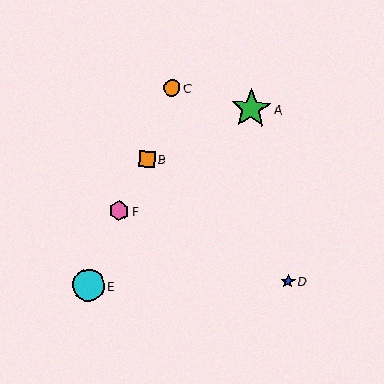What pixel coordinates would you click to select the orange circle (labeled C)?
Click at (172, 88) to select the orange circle C.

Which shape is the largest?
The green star (labeled A) is the largest.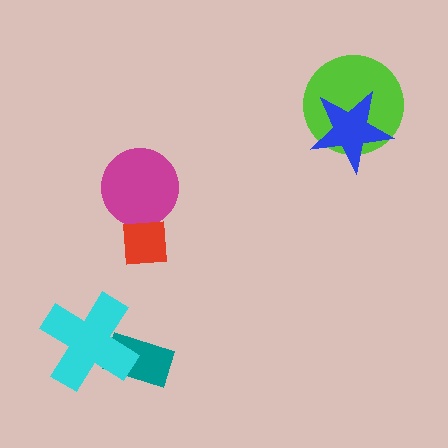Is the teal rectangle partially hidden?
Yes, it is partially covered by another shape.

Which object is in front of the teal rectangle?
The cyan cross is in front of the teal rectangle.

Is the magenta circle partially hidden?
Yes, it is partially covered by another shape.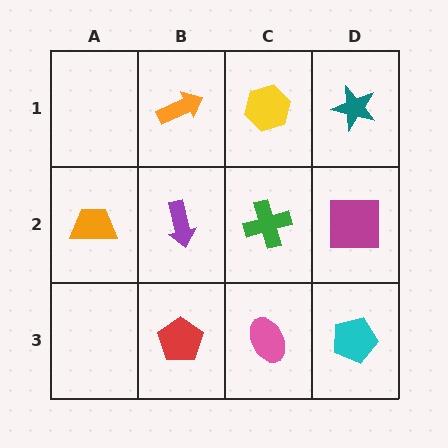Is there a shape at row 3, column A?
No, that cell is empty.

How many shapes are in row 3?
3 shapes.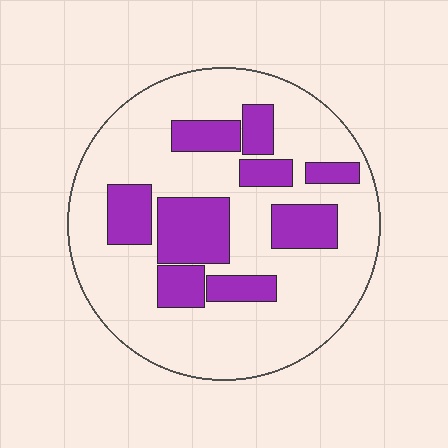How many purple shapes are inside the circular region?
9.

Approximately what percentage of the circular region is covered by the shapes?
Approximately 25%.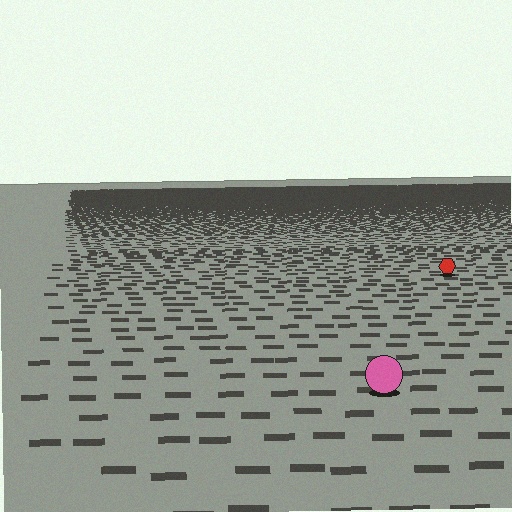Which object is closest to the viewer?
The pink circle is closest. The texture marks near it are larger and more spread out.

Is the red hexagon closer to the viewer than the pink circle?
No. The pink circle is closer — you can tell from the texture gradient: the ground texture is coarser near it.